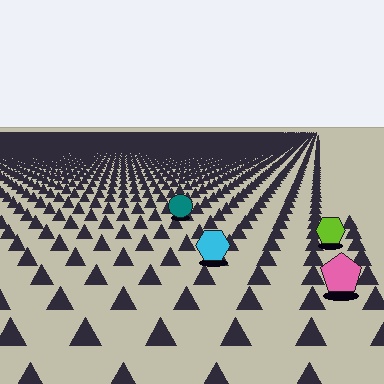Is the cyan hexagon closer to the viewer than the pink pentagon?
No. The pink pentagon is closer — you can tell from the texture gradient: the ground texture is coarser near it.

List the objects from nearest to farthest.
From nearest to farthest: the pink pentagon, the cyan hexagon, the lime hexagon, the teal circle.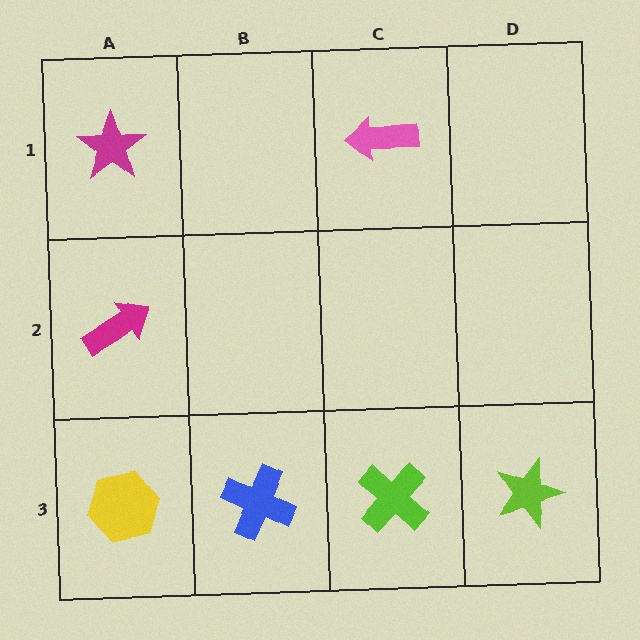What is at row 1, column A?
A magenta star.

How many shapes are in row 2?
1 shape.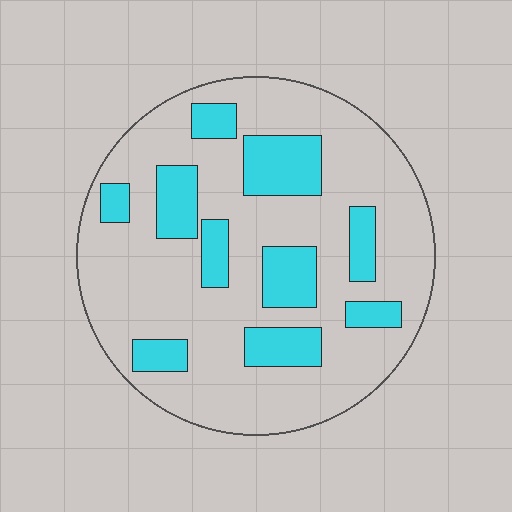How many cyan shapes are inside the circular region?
10.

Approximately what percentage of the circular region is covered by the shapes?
Approximately 25%.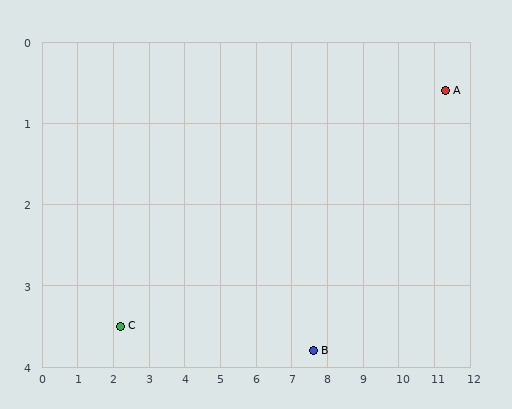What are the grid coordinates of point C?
Point C is at approximately (2.2, 3.5).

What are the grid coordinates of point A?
Point A is at approximately (11.3, 0.6).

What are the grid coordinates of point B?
Point B is at approximately (7.6, 3.8).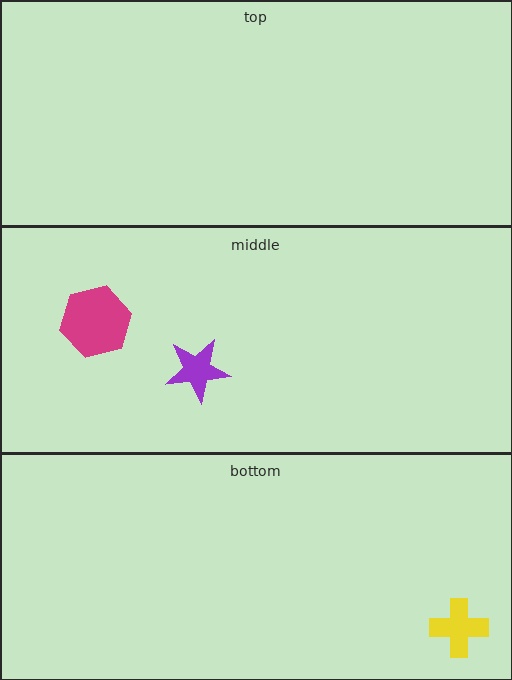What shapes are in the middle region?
The magenta hexagon, the purple star.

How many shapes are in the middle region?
2.